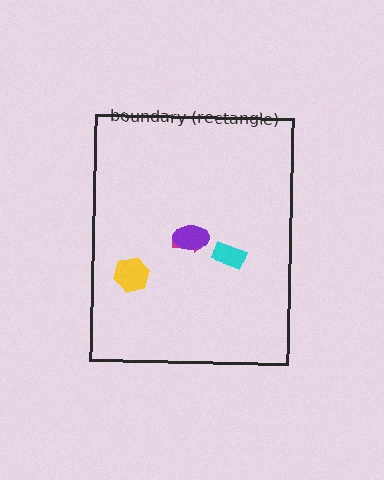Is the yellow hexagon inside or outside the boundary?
Inside.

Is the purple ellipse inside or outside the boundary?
Inside.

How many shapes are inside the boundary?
4 inside, 0 outside.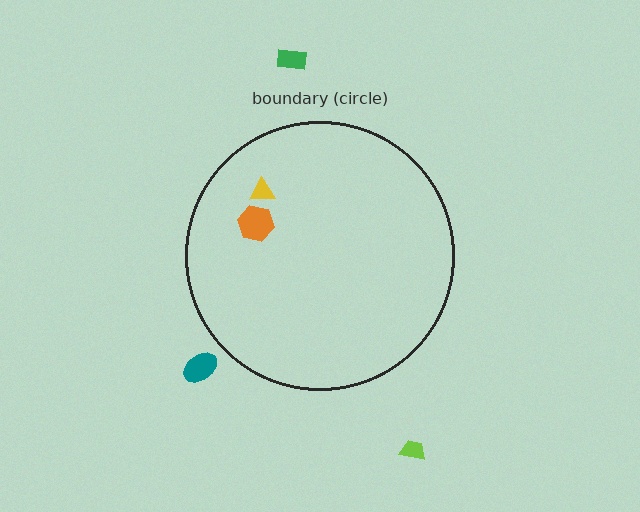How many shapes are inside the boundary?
2 inside, 3 outside.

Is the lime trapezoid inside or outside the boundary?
Outside.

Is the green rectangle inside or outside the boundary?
Outside.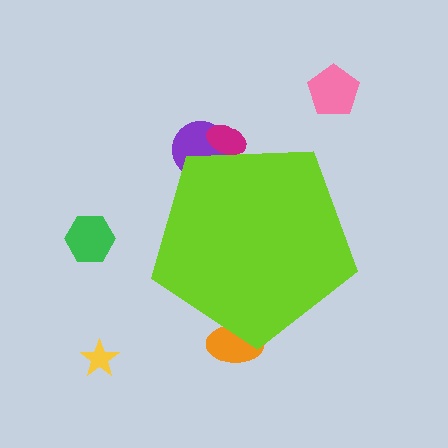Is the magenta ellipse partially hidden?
Yes, the magenta ellipse is partially hidden behind the lime pentagon.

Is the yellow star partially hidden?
No, the yellow star is fully visible.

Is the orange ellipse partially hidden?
Yes, the orange ellipse is partially hidden behind the lime pentagon.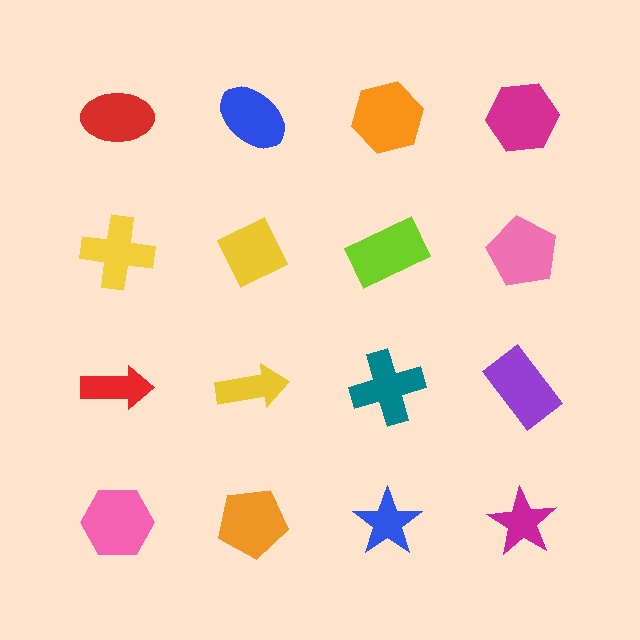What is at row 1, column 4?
A magenta hexagon.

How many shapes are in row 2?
4 shapes.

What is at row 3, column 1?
A red arrow.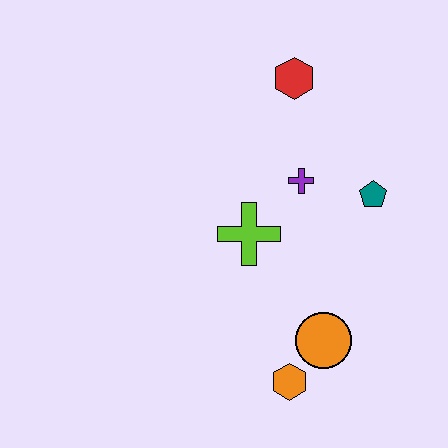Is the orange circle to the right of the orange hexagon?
Yes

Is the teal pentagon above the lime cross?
Yes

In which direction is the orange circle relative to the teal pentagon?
The orange circle is below the teal pentagon.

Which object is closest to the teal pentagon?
The purple cross is closest to the teal pentagon.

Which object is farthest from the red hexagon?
The orange hexagon is farthest from the red hexagon.